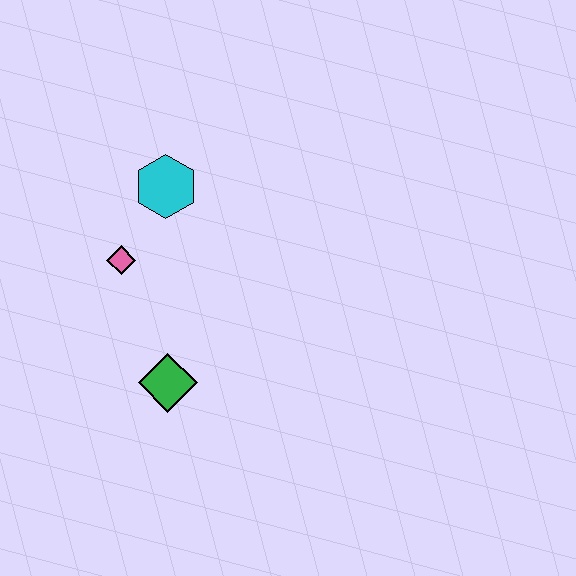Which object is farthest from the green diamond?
The cyan hexagon is farthest from the green diamond.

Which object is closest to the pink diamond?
The cyan hexagon is closest to the pink diamond.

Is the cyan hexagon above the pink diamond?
Yes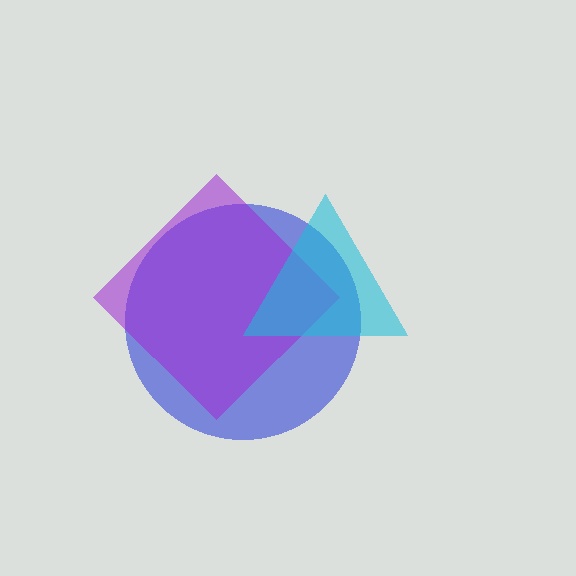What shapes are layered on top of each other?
The layered shapes are: a blue circle, a purple diamond, a cyan triangle.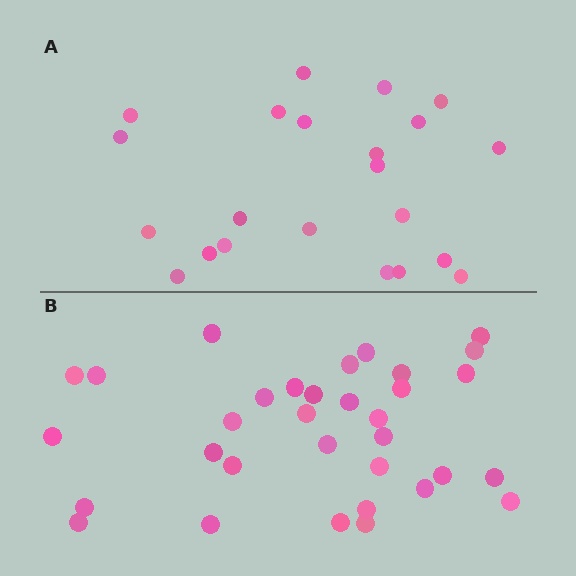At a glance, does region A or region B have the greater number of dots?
Region B (the bottom region) has more dots.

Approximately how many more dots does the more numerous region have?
Region B has roughly 12 or so more dots than region A.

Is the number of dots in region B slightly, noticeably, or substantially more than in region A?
Region B has substantially more. The ratio is roughly 1.5 to 1.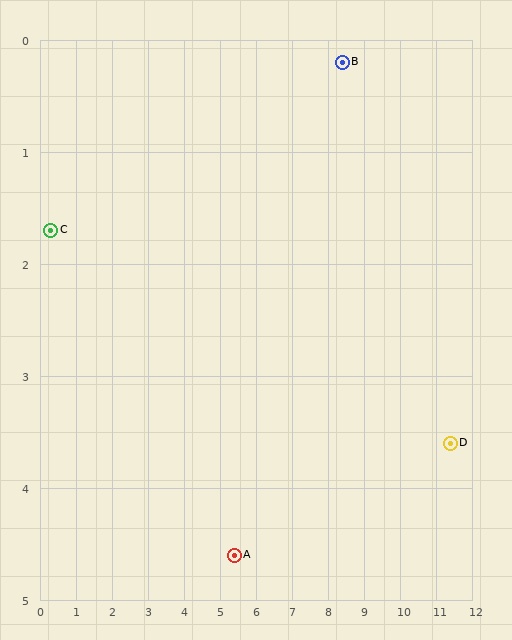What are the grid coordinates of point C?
Point C is at approximately (0.3, 1.7).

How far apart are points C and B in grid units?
Points C and B are about 8.2 grid units apart.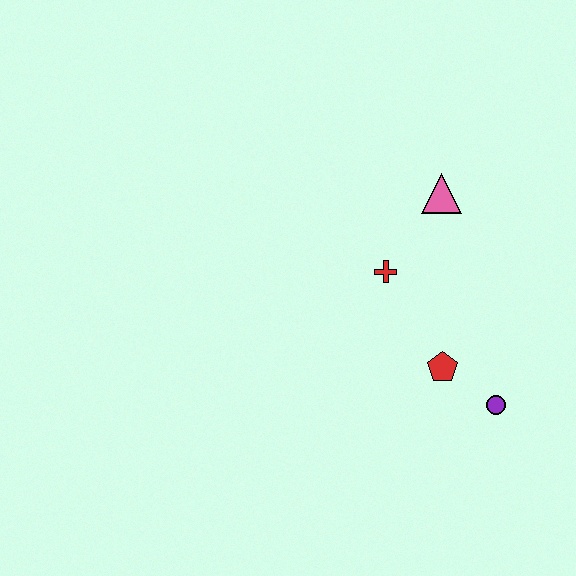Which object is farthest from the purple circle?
The pink triangle is farthest from the purple circle.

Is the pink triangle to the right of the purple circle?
No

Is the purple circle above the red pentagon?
No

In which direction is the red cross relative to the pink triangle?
The red cross is below the pink triangle.